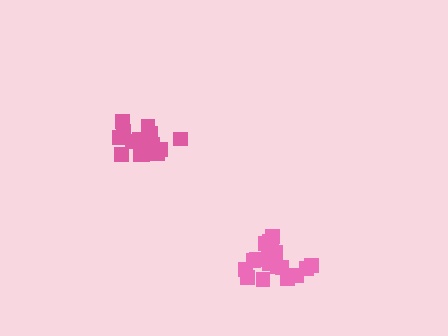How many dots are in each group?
Group 1: 19 dots, Group 2: 15 dots (34 total).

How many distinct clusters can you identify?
There are 2 distinct clusters.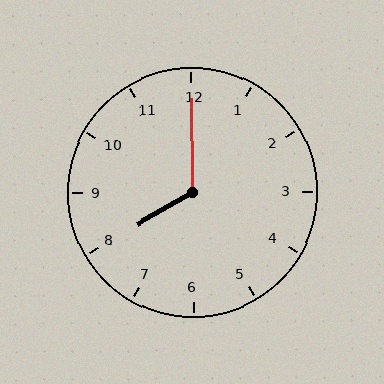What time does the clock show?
8:00.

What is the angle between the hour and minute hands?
Approximately 120 degrees.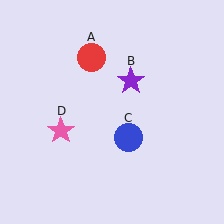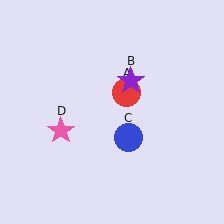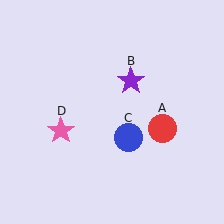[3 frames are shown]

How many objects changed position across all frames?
1 object changed position: red circle (object A).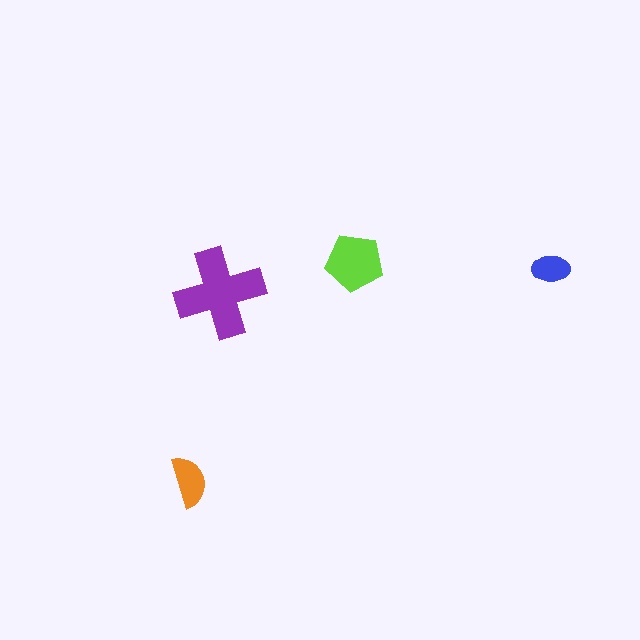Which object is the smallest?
The blue ellipse.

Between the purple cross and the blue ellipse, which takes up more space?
The purple cross.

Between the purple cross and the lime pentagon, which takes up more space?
The purple cross.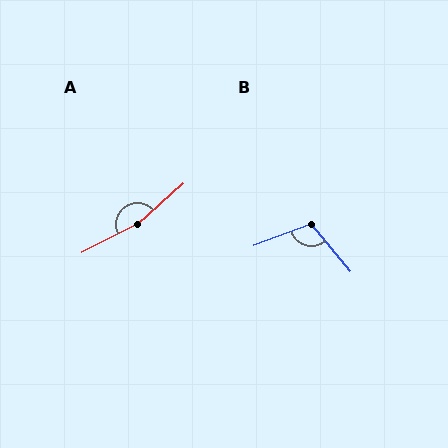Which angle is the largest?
A, at approximately 165 degrees.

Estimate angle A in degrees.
Approximately 165 degrees.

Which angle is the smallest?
B, at approximately 109 degrees.